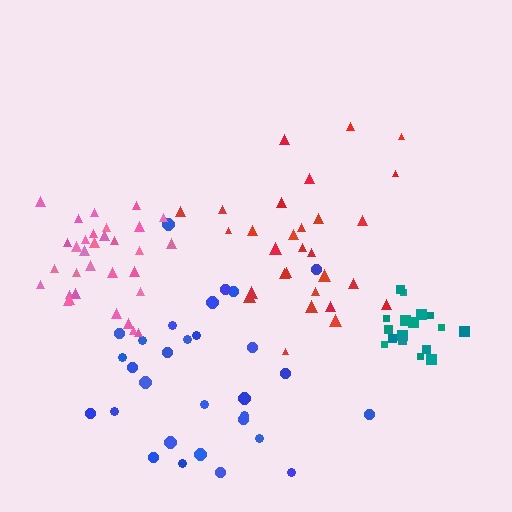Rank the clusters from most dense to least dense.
teal, pink, red, blue.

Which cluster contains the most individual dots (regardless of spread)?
Pink (32).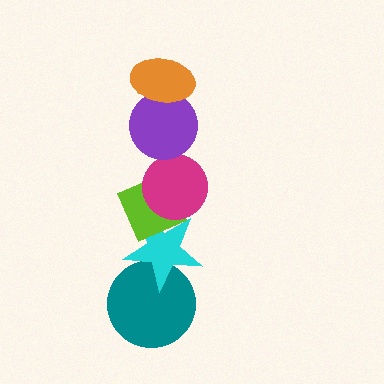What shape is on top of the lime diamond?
The magenta circle is on top of the lime diamond.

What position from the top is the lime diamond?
The lime diamond is 4th from the top.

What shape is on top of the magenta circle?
The purple circle is on top of the magenta circle.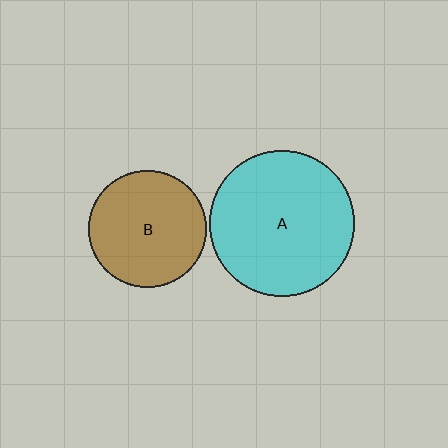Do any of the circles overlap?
No, none of the circles overlap.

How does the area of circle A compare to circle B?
Approximately 1.5 times.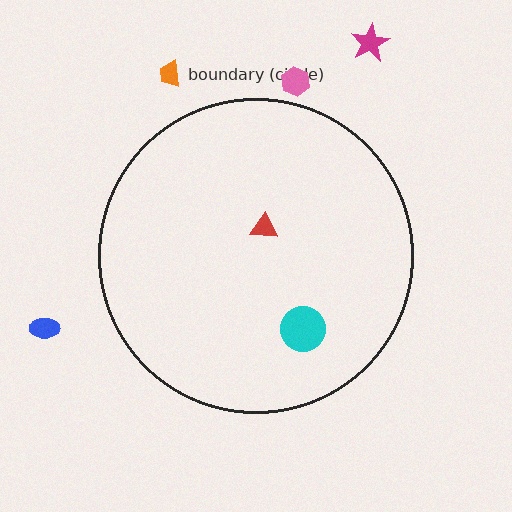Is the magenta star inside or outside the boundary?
Outside.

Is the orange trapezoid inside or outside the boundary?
Outside.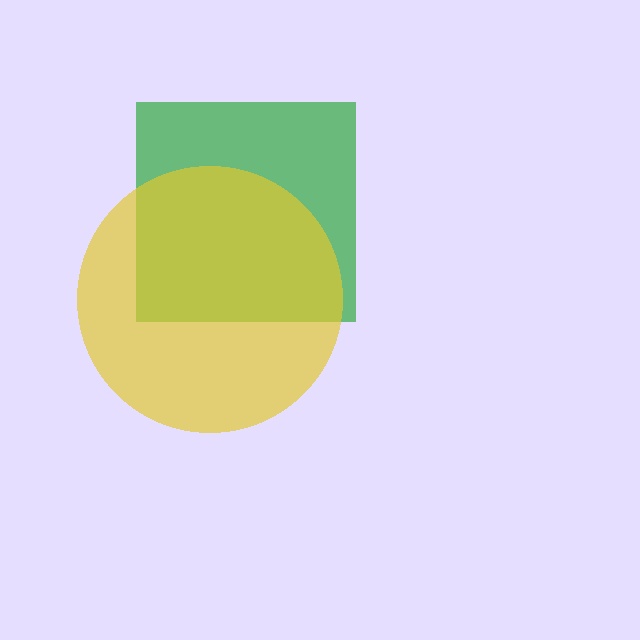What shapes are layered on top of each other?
The layered shapes are: a green square, a yellow circle.